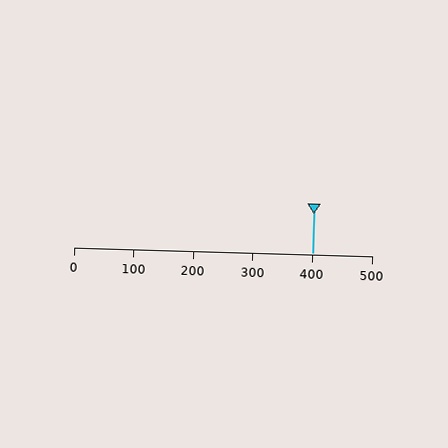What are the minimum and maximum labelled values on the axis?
The axis runs from 0 to 500.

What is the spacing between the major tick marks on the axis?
The major ticks are spaced 100 apart.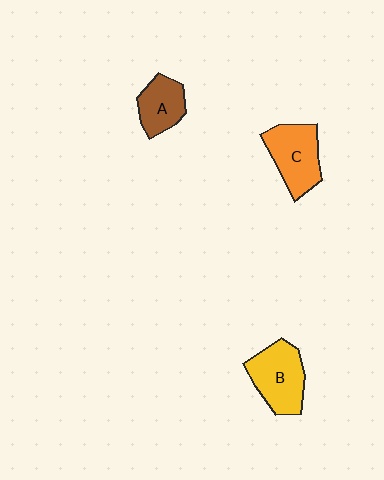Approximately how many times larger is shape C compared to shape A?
Approximately 1.4 times.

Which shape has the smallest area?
Shape A (brown).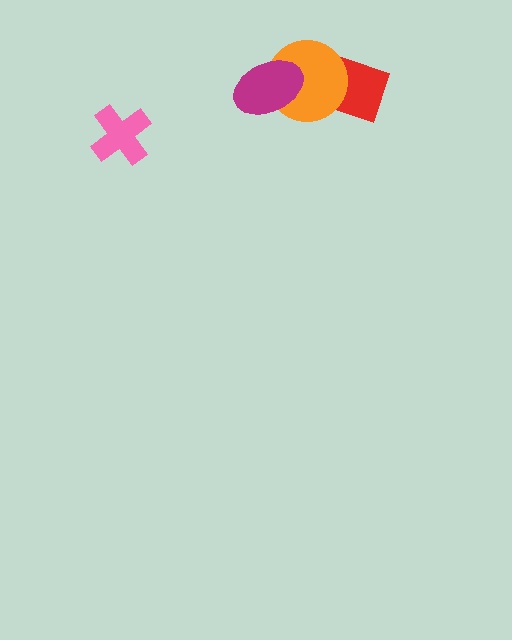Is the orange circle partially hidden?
Yes, it is partially covered by another shape.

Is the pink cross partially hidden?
No, no other shape covers it.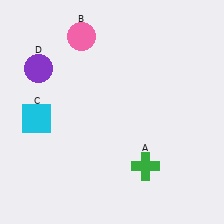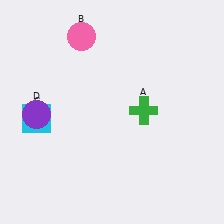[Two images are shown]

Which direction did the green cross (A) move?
The green cross (A) moved up.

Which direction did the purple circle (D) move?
The purple circle (D) moved down.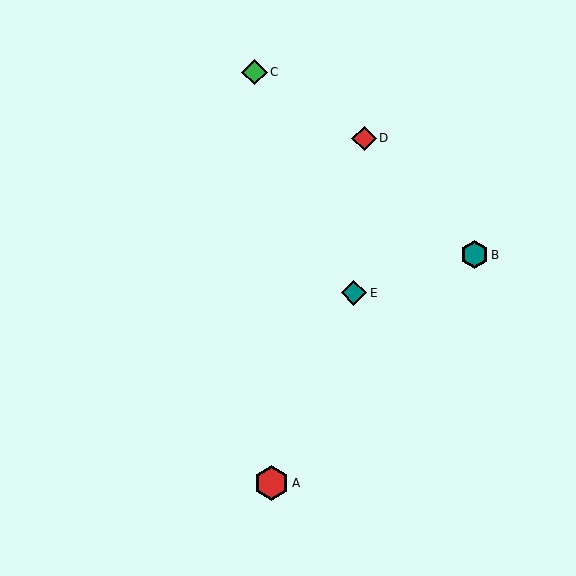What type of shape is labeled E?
Shape E is a teal diamond.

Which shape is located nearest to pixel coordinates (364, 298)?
The teal diamond (labeled E) at (354, 293) is nearest to that location.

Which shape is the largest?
The red hexagon (labeled A) is the largest.